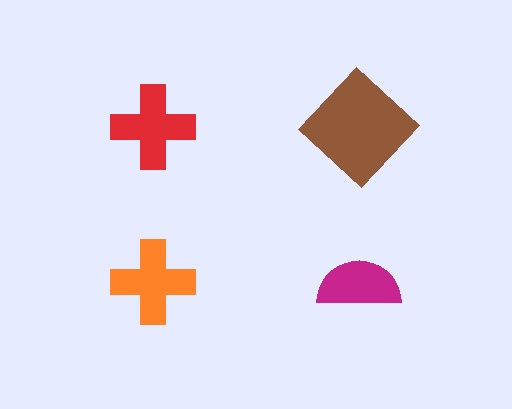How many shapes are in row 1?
2 shapes.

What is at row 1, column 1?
A red cross.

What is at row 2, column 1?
An orange cross.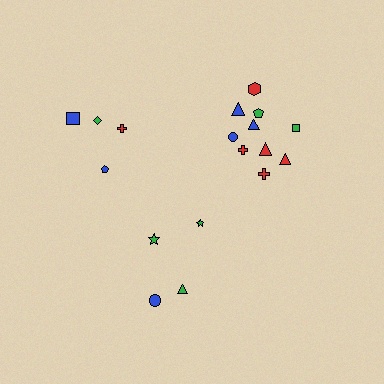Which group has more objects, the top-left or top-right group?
The top-right group.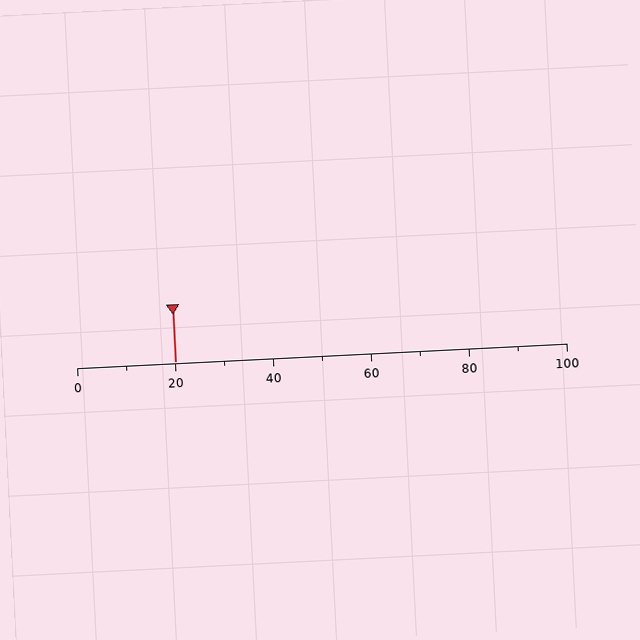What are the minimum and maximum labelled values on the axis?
The axis runs from 0 to 100.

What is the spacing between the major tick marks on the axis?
The major ticks are spaced 20 apart.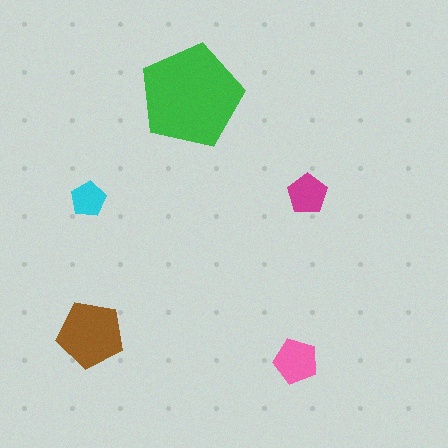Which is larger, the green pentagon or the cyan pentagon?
The green one.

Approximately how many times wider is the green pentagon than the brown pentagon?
About 1.5 times wider.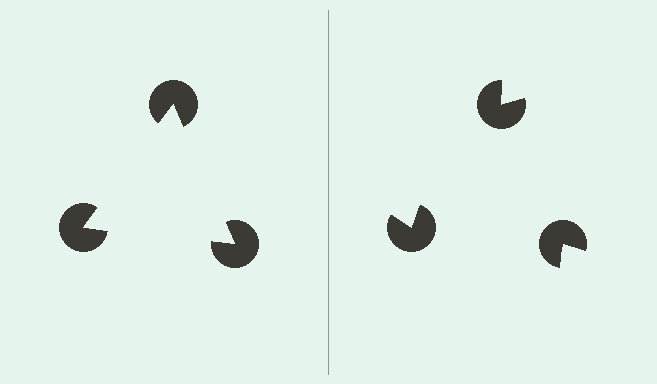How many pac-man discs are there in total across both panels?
6 — 3 on each side.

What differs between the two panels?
The pac-man discs are positioned identically on both sides; only the wedge orientations differ. On the left they align to a triangle; on the right they are misaligned.